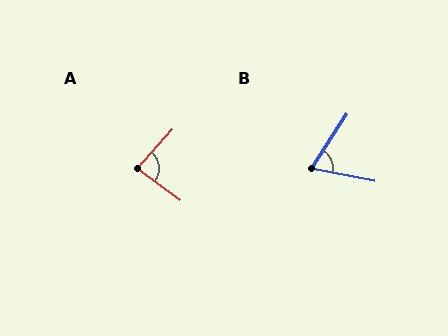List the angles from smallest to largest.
B (68°), A (85°).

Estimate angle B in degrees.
Approximately 68 degrees.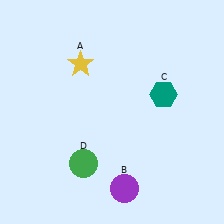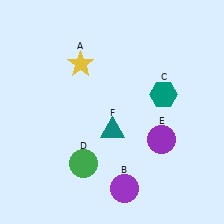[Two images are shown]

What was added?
A purple circle (E), a teal triangle (F) were added in Image 2.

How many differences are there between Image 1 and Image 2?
There are 2 differences between the two images.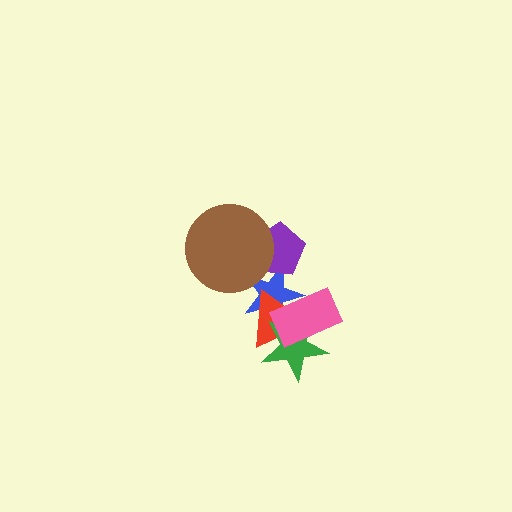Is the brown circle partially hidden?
No, no other shape covers it.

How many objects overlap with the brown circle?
2 objects overlap with the brown circle.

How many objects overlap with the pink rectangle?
3 objects overlap with the pink rectangle.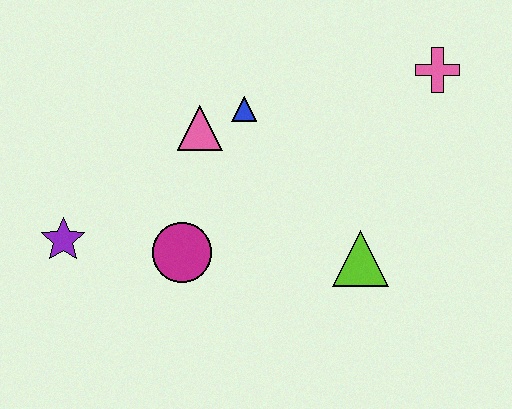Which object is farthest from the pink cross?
The purple star is farthest from the pink cross.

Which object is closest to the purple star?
The magenta circle is closest to the purple star.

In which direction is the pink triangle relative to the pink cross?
The pink triangle is to the left of the pink cross.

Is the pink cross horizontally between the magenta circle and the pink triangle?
No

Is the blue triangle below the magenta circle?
No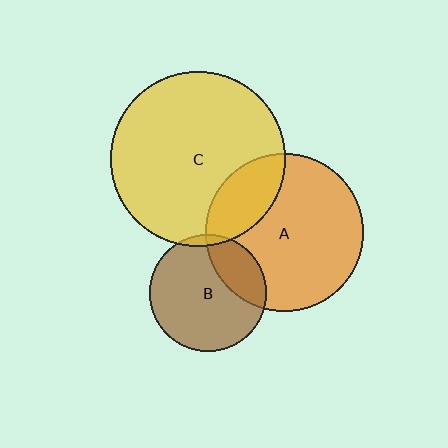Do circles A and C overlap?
Yes.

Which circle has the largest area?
Circle C (yellow).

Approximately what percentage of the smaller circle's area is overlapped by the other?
Approximately 20%.